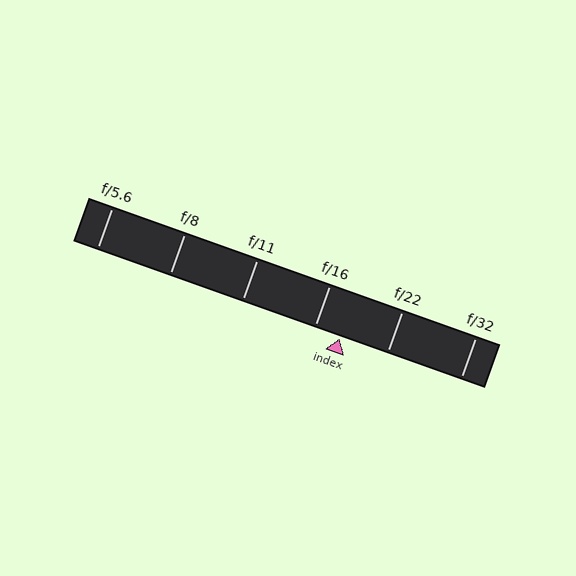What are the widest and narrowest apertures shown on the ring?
The widest aperture shown is f/5.6 and the narrowest is f/32.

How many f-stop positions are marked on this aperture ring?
There are 6 f-stop positions marked.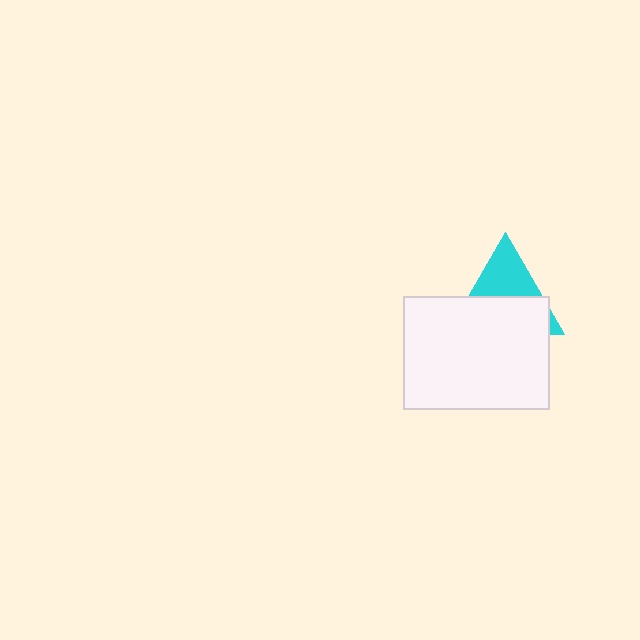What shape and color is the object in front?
The object in front is a white rectangle.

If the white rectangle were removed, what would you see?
You would see the complete cyan triangle.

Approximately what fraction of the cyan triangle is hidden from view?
Roughly 59% of the cyan triangle is hidden behind the white rectangle.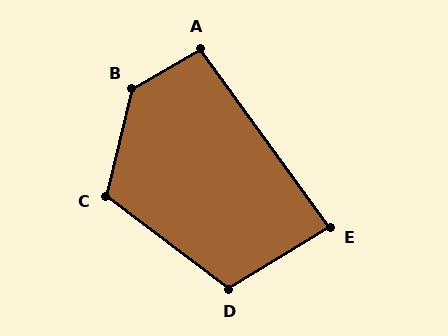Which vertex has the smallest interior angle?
E, at approximately 85 degrees.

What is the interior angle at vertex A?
Approximately 96 degrees (obtuse).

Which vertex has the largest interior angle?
B, at approximately 134 degrees.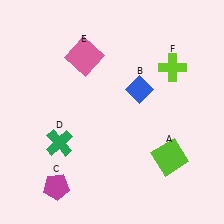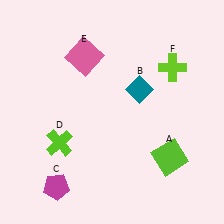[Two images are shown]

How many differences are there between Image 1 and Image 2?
There are 2 differences between the two images.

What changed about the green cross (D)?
In Image 1, D is green. In Image 2, it changed to lime.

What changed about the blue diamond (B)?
In Image 1, B is blue. In Image 2, it changed to teal.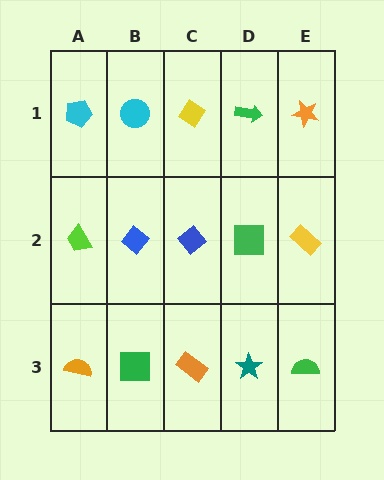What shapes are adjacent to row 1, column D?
A green square (row 2, column D), a yellow diamond (row 1, column C), an orange star (row 1, column E).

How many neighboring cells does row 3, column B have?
3.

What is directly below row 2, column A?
An orange semicircle.